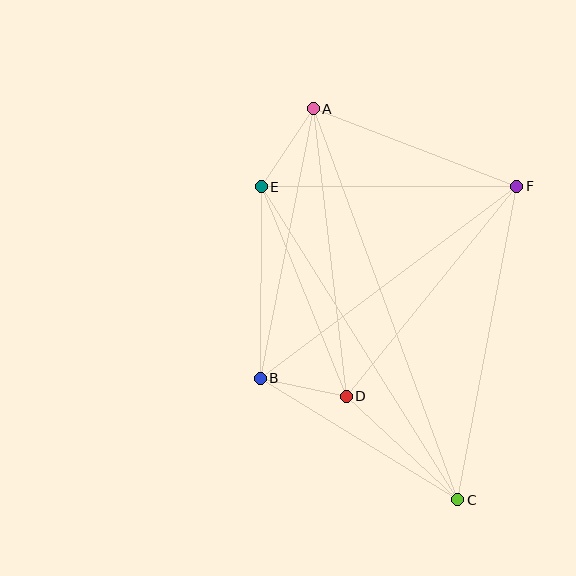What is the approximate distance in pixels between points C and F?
The distance between C and F is approximately 319 pixels.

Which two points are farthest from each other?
Points A and C are farthest from each other.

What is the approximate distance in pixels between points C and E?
The distance between C and E is approximately 370 pixels.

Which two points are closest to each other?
Points B and D are closest to each other.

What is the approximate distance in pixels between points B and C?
The distance between B and C is approximately 232 pixels.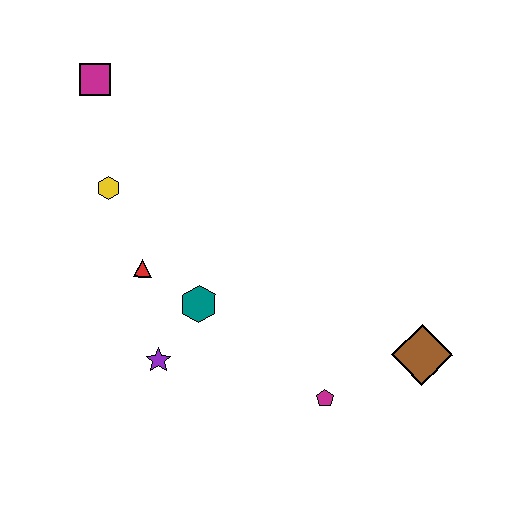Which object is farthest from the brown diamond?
The magenta square is farthest from the brown diamond.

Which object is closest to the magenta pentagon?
The brown diamond is closest to the magenta pentagon.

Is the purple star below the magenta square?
Yes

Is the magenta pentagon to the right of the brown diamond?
No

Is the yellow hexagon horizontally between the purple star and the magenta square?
Yes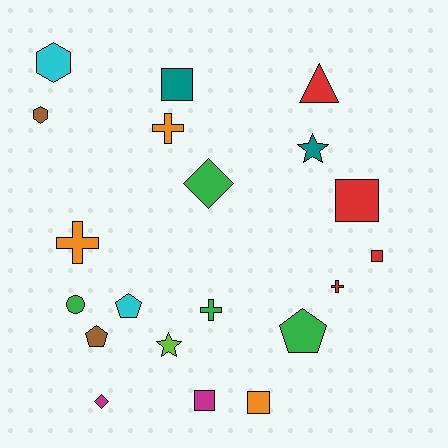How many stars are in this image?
There are 2 stars.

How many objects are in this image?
There are 20 objects.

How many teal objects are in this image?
There are 2 teal objects.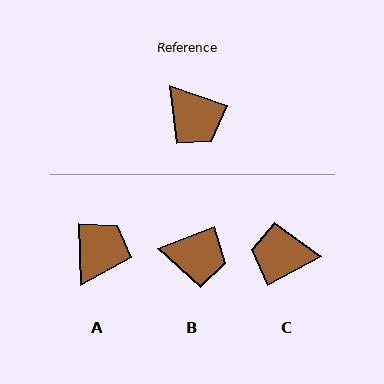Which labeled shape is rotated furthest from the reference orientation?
C, about 133 degrees away.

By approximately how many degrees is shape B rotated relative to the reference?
Approximately 40 degrees counter-clockwise.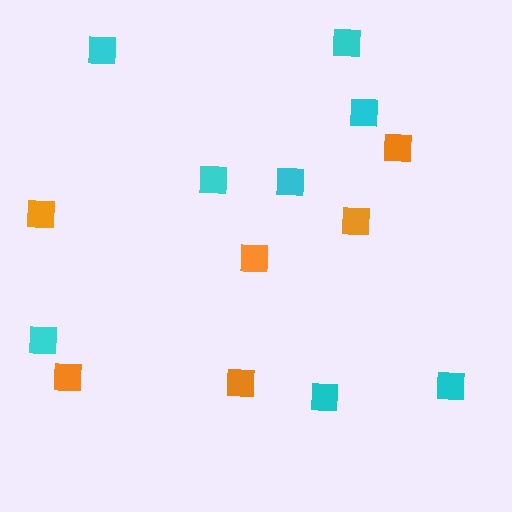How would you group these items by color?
There are 2 groups: one group of cyan squares (8) and one group of orange squares (6).